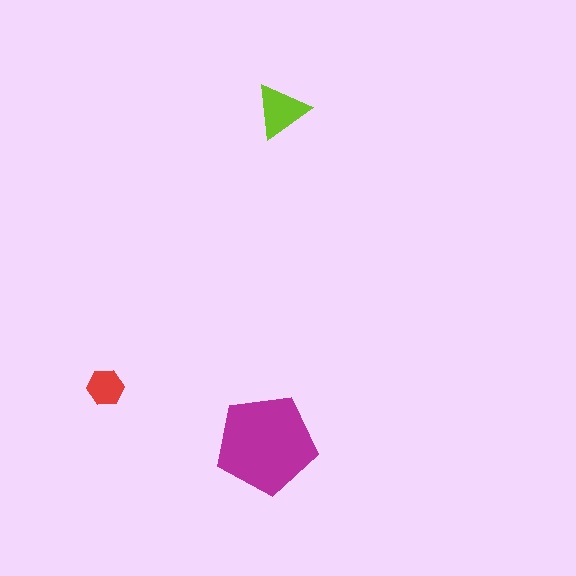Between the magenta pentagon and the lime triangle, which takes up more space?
The magenta pentagon.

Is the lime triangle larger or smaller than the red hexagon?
Larger.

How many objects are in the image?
There are 3 objects in the image.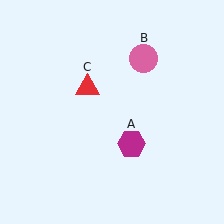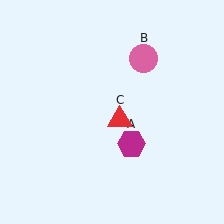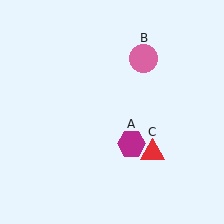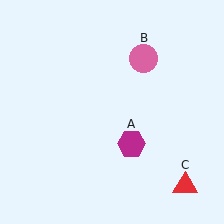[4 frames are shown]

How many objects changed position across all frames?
1 object changed position: red triangle (object C).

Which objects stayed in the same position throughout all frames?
Magenta hexagon (object A) and pink circle (object B) remained stationary.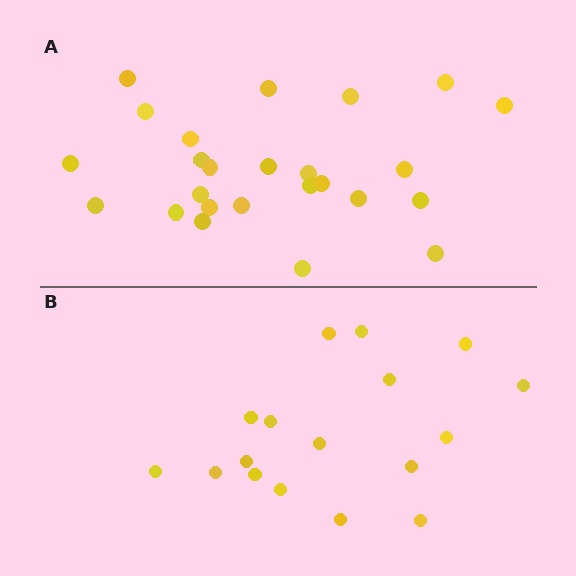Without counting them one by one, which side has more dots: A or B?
Region A (the top region) has more dots.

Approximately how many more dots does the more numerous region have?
Region A has roughly 8 or so more dots than region B.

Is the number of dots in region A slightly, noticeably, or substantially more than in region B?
Region A has substantially more. The ratio is roughly 1.5 to 1.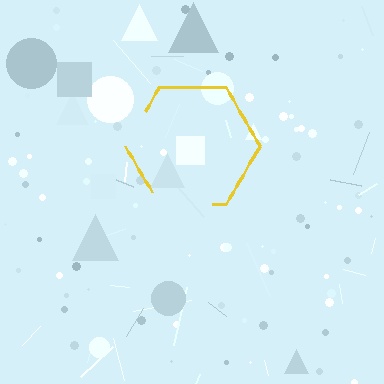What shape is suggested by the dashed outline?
The dashed outline suggests a hexagon.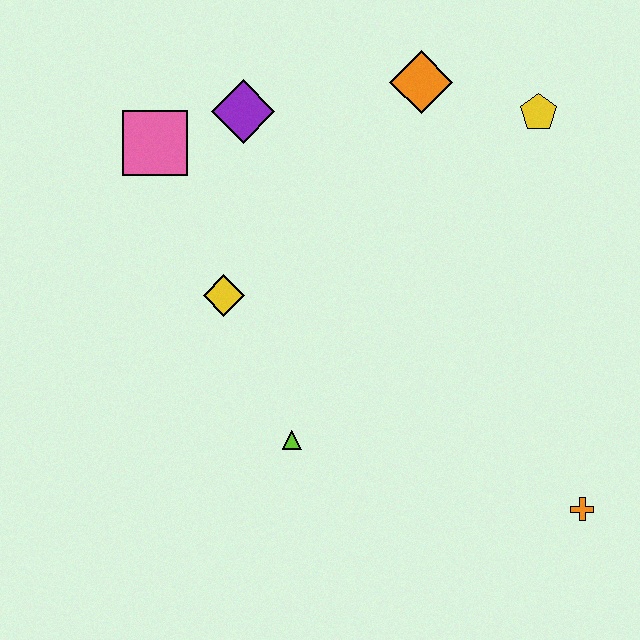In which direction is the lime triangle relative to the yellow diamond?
The lime triangle is below the yellow diamond.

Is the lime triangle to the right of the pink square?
Yes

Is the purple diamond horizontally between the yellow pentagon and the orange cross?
No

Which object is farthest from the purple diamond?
The orange cross is farthest from the purple diamond.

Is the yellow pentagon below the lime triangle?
No